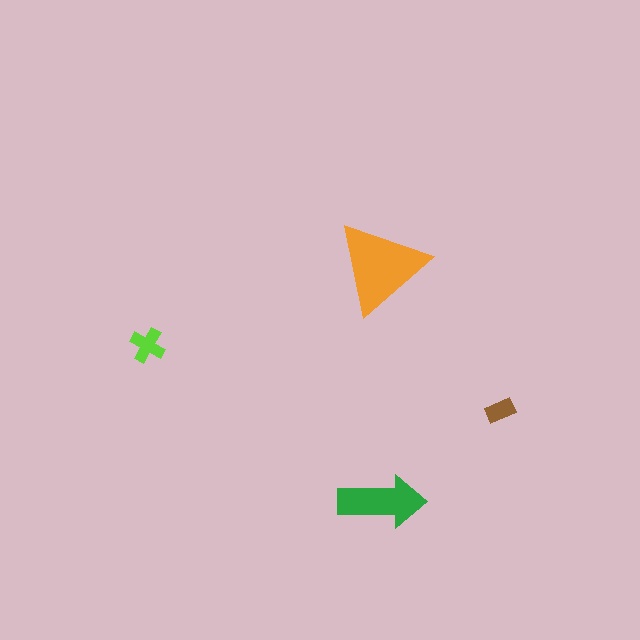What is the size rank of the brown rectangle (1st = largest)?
4th.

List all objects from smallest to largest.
The brown rectangle, the lime cross, the green arrow, the orange triangle.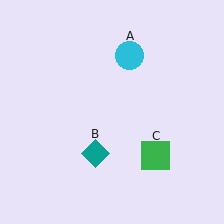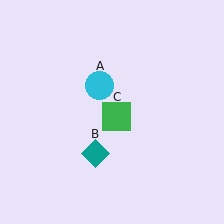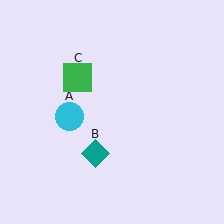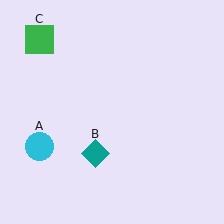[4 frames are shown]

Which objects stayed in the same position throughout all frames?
Teal diamond (object B) remained stationary.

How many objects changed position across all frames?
2 objects changed position: cyan circle (object A), green square (object C).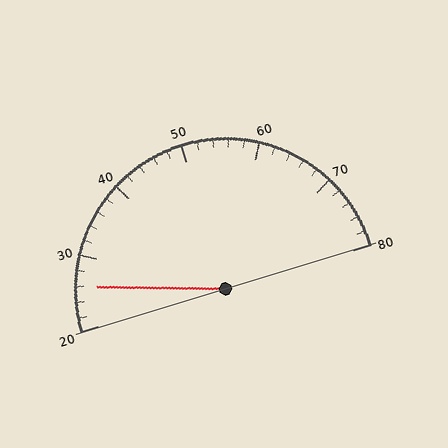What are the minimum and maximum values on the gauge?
The gauge ranges from 20 to 80.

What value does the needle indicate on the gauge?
The needle indicates approximately 26.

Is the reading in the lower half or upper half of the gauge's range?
The reading is in the lower half of the range (20 to 80).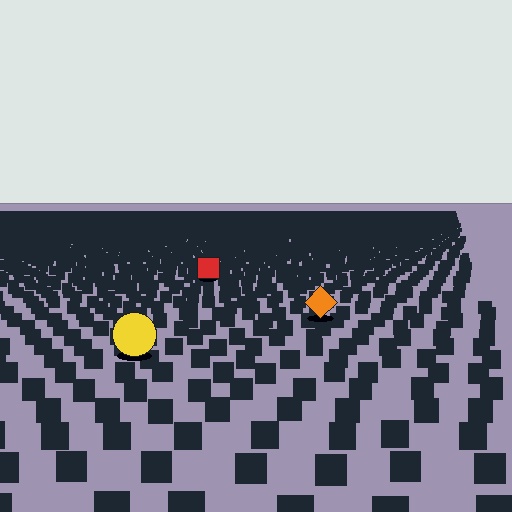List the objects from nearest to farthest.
From nearest to farthest: the yellow circle, the orange diamond, the red square.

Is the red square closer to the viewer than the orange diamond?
No. The orange diamond is closer — you can tell from the texture gradient: the ground texture is coarser near it.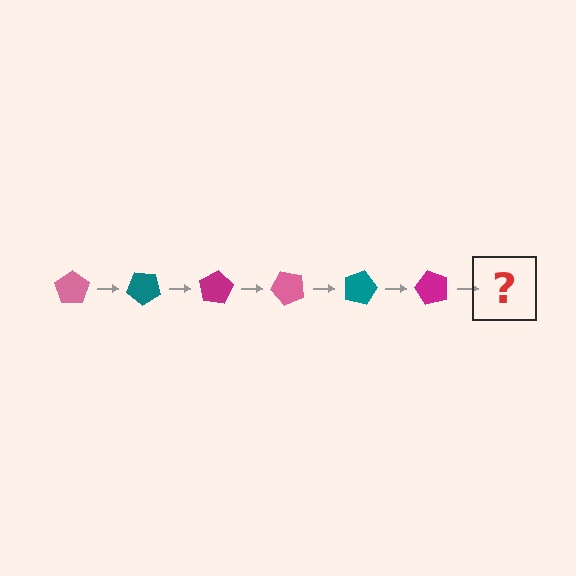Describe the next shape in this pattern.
It should be a pink pentagon, rotated 240 degrees from the start.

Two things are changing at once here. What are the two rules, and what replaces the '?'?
The two rules are that it rotates 40 degrees each step and the color cycles through pink, teal, and magenta. The '?' should be a pink pentagon, rotated 240 degrees from the start.